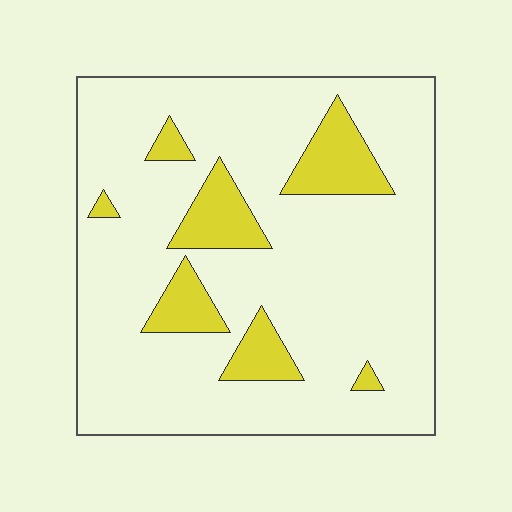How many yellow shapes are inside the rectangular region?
7.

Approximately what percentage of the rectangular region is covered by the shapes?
Approximately 15%.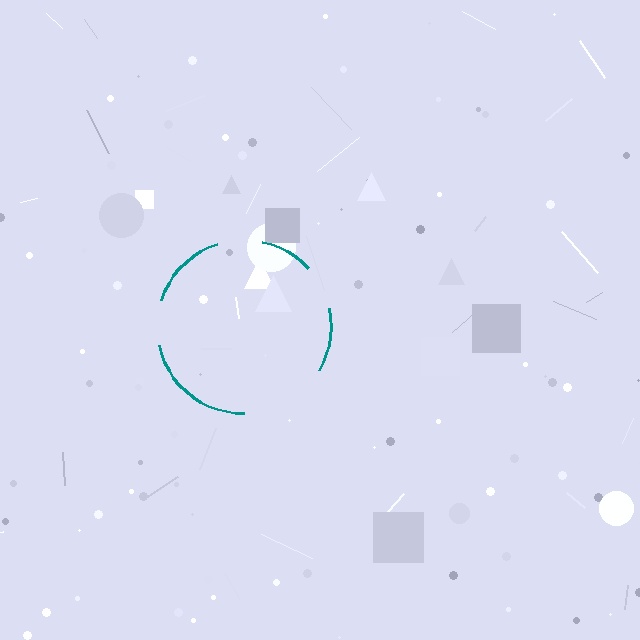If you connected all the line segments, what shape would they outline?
They would outline a circle.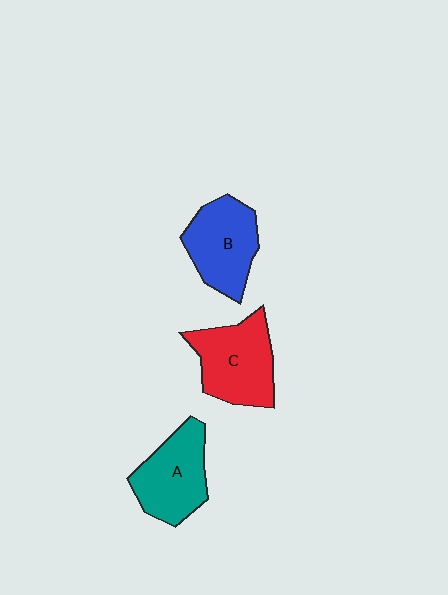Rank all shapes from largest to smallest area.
From largest to smallest: C (red), B (blue), A (teal).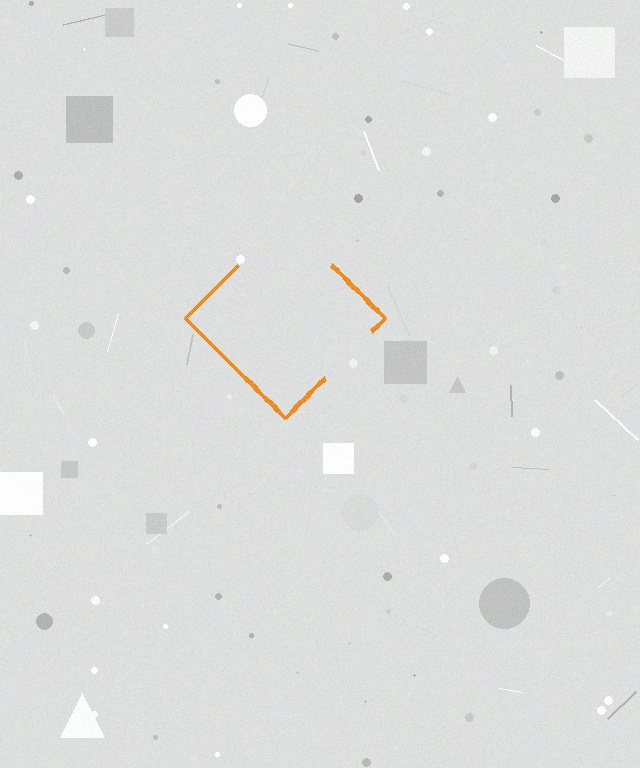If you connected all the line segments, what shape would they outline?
They would outline a diamond.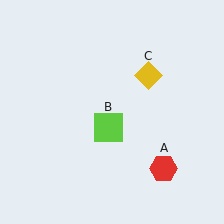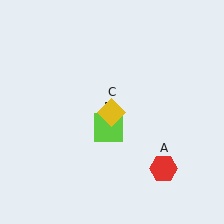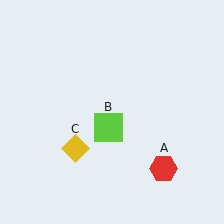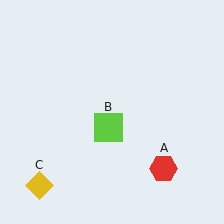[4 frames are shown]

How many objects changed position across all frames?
1 object changed position: yellow diamond (object C).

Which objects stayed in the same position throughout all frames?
Red hexagon (object A) and lime square (object B) remained stationary.